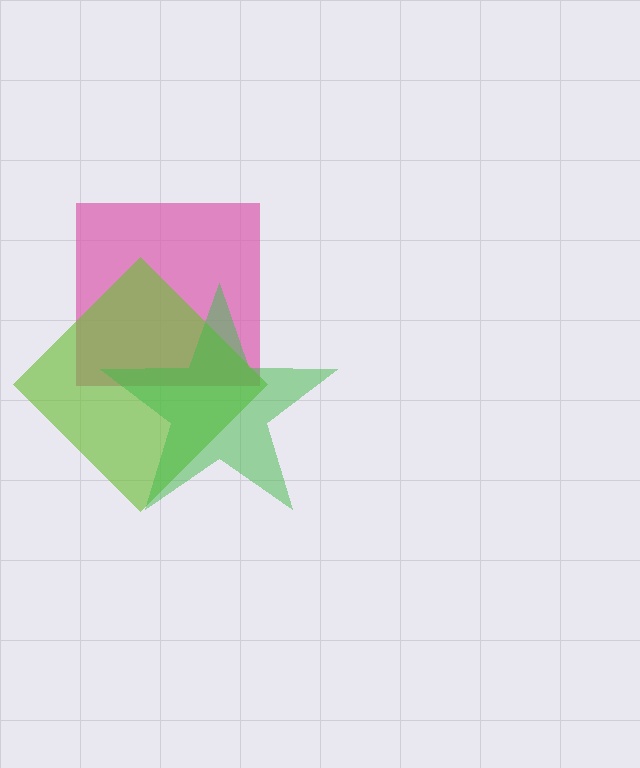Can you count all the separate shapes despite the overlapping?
Yes, there are 3 separate shapes.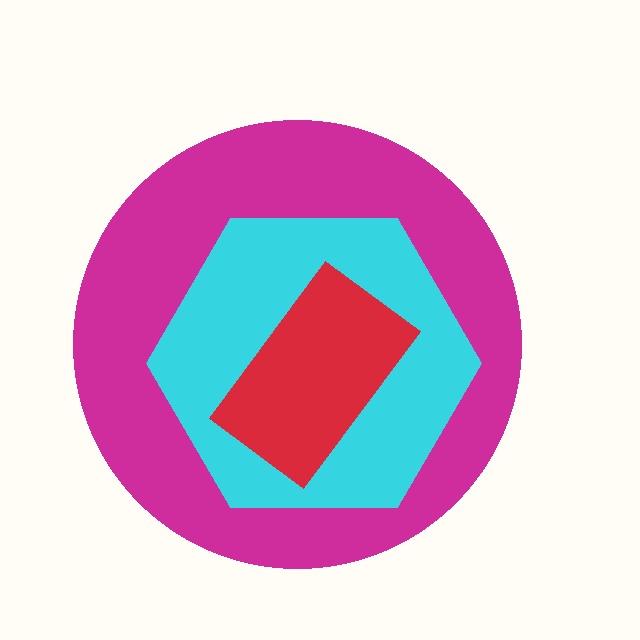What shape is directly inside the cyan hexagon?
The red rectangle.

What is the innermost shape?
The red rectangle.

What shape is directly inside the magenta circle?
The cyan hexagon.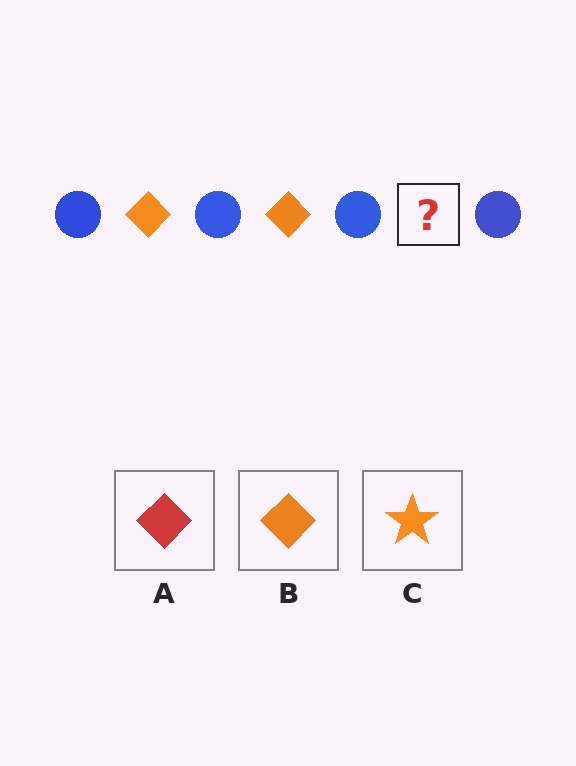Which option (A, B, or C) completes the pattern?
B.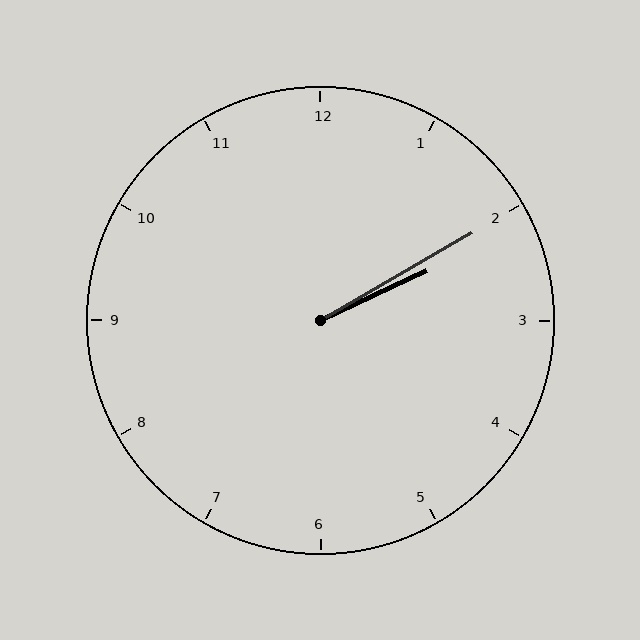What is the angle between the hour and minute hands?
Approximately 5 degrees.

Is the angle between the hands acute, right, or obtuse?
It is acute.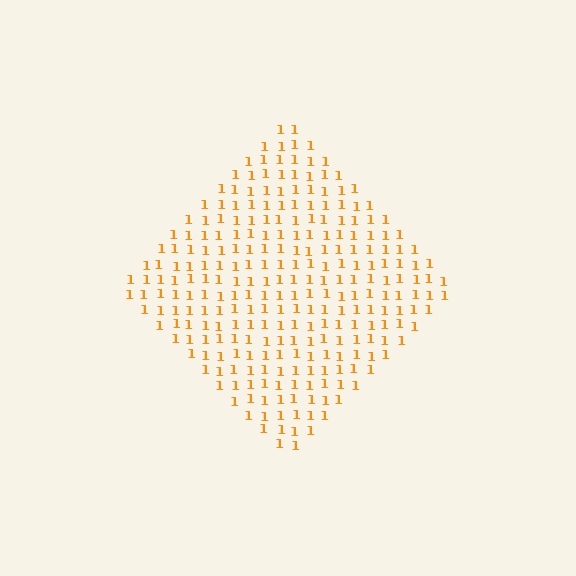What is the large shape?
The large shape is a diamond.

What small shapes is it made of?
It is made of small digit 1's.